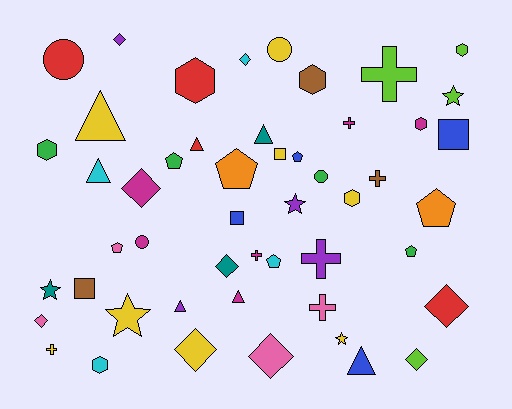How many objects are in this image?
There are 50 objects.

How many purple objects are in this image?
There are 4 purple objects.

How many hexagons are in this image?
There are 7 hexagons.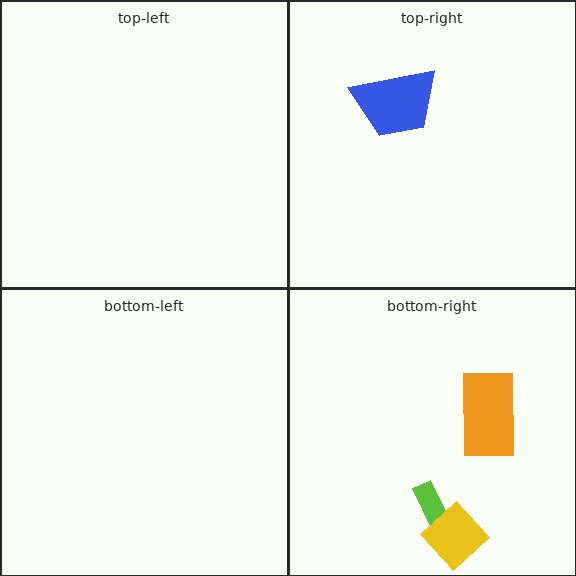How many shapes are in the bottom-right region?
3.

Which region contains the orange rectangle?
The bottom-right region.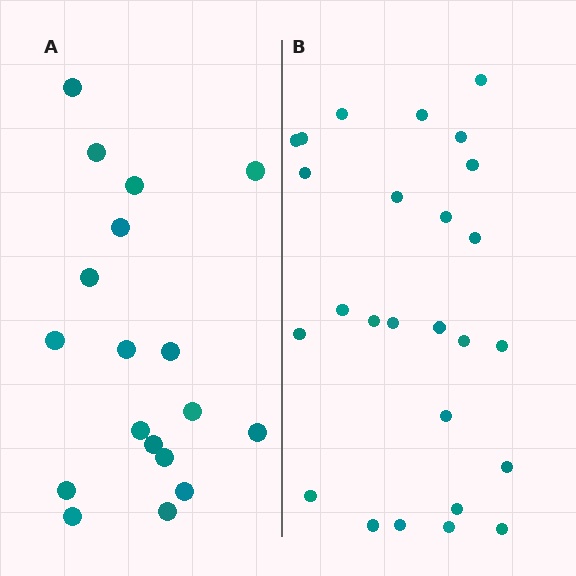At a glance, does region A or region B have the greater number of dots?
Region B (the right region) has more dots.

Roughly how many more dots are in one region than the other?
Region B has roughly 8 or so more dots than region A.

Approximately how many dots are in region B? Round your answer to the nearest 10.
About 30 dots. (The exact count is 26, which rounds to 30.)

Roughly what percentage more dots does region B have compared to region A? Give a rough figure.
About 45% more.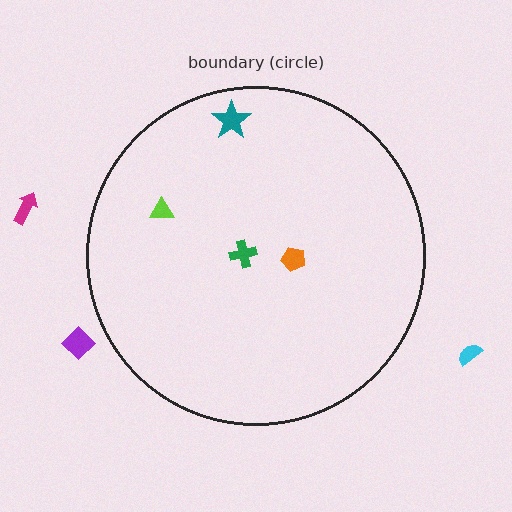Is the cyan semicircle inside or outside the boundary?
Outside.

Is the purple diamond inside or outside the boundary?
Outside.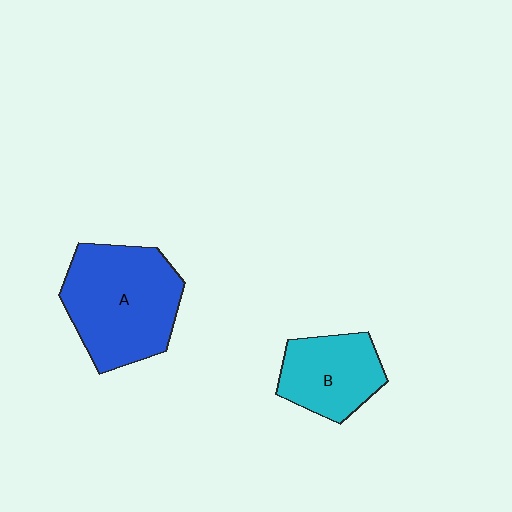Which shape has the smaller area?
Shape B (cyan).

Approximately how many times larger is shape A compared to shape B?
Approximately 1.6 times.